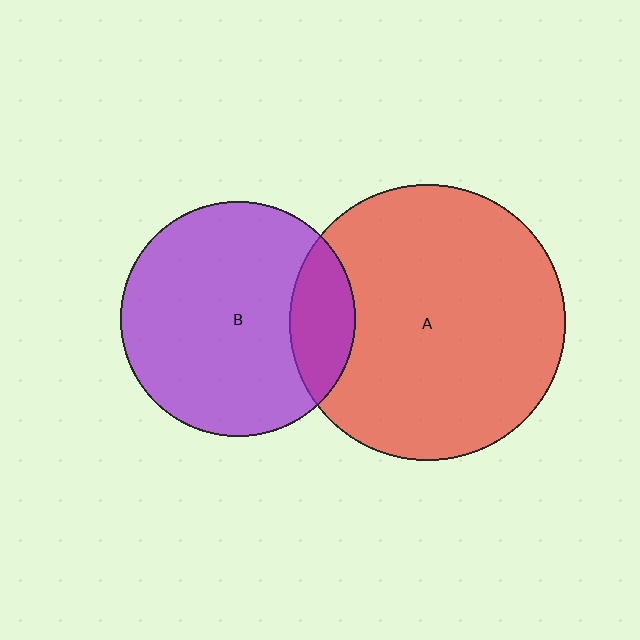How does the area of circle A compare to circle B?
Approximately 1.4 times.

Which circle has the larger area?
Circle A (red).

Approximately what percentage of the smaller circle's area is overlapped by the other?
Approximately 20%.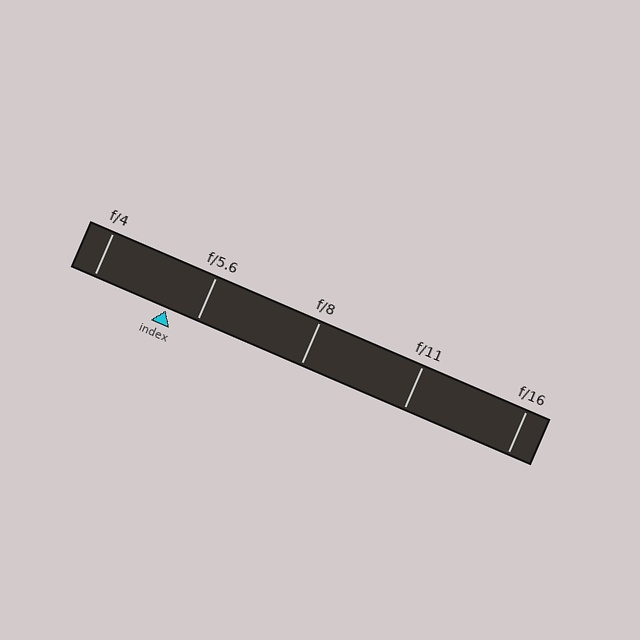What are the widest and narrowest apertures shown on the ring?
The widest aperture shown is f/4 and the narrowest is f/16.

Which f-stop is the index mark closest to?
The index mark is closest to f/5.6.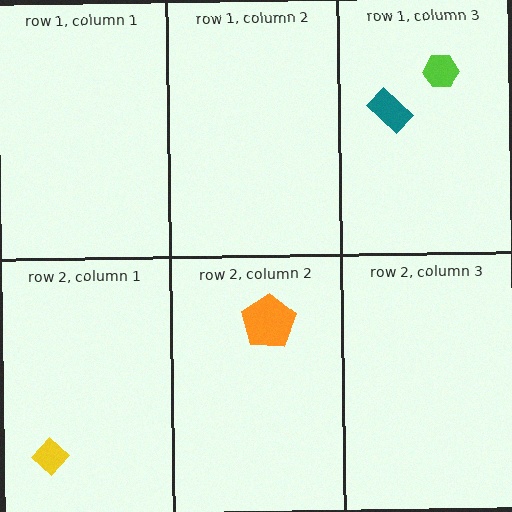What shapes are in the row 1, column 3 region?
The lime hexagon, the teal rectangle.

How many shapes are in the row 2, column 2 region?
1.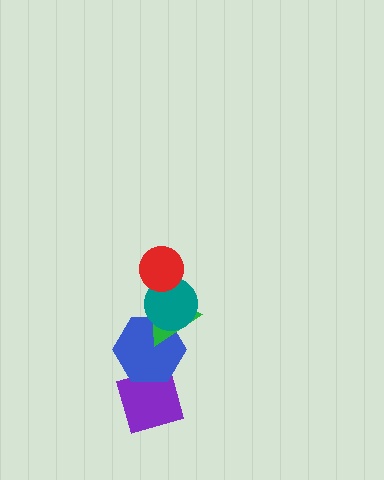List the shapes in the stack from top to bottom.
From top to bottom: the red circle, the teal circle, the green triangle, the blue hexagon, the purple diamond.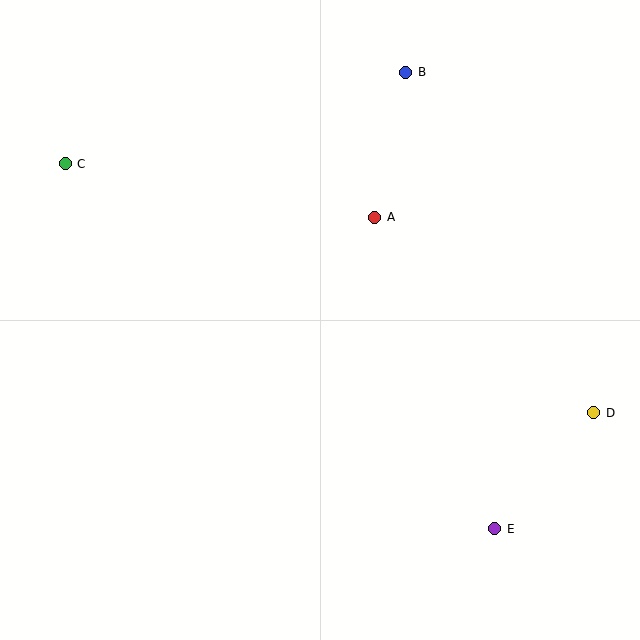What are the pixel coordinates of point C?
Point C is at (65, 164).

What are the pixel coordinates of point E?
Point E is at (495, 529).